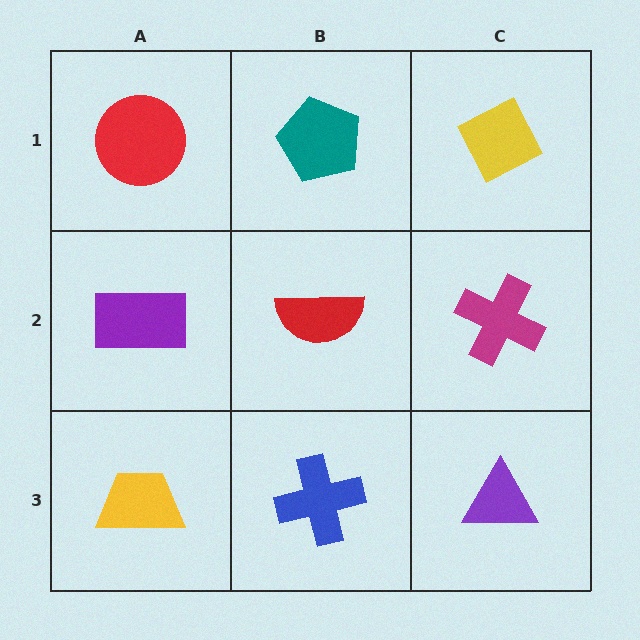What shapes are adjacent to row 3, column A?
A purple rectangle (row 2, column A), a blue cross (row 3, column B).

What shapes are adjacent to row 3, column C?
A magenta cross (row 2, column C), a blue cross (row 3, column B).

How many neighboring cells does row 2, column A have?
3.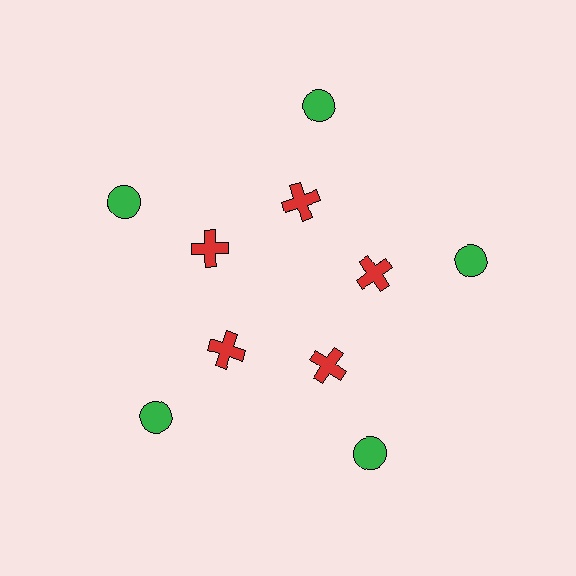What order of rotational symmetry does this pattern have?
This pattern has 5-fold rotational symmetry.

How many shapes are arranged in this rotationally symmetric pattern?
There are 10 shapes, arranged in 5 groups of 2.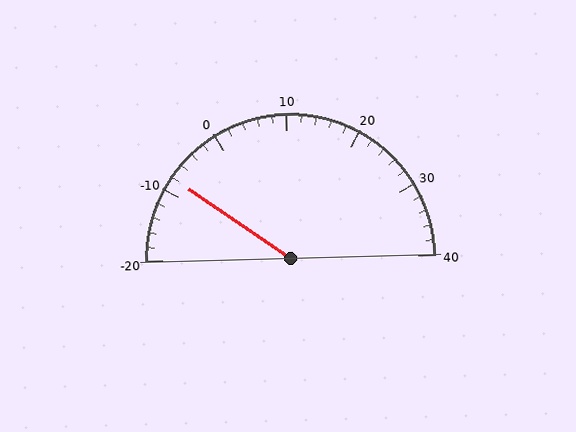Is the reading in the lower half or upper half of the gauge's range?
The reading is in the lower half of the range (-20 to 40).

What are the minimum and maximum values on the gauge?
The gauge ranges from -20 to 40.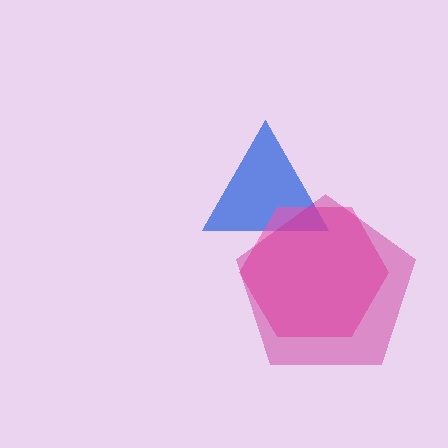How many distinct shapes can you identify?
There are 3 distinct shapes: a blue triangle, a pink hexagon, a magenta pentagon.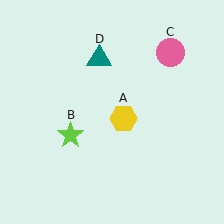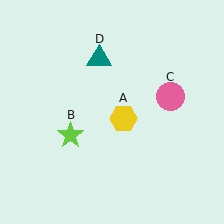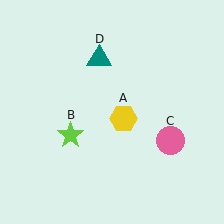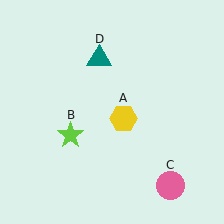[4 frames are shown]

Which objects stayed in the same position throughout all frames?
Yellow hexagon (object A) and lime star (object B) and teal triangle (object D) remained stationary.